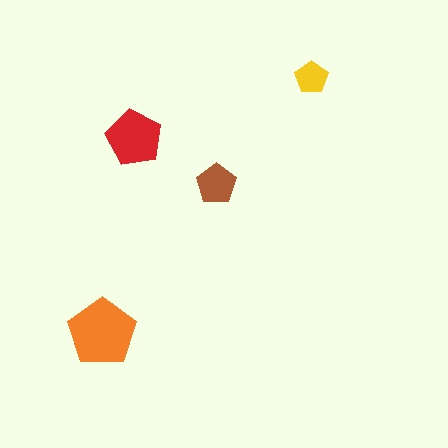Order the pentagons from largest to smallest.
the orange one, the red one, the brown one, the yellow one.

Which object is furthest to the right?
The yellow pentagon is rightmost.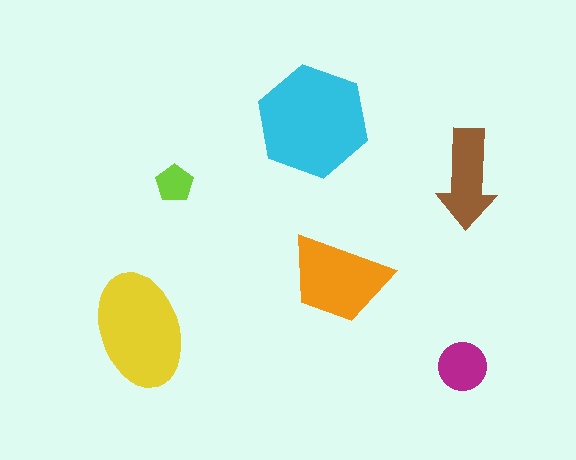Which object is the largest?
The cyan hexagon.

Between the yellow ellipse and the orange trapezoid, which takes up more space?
The yellow ellipse.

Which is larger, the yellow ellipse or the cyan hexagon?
The cyan hexagon.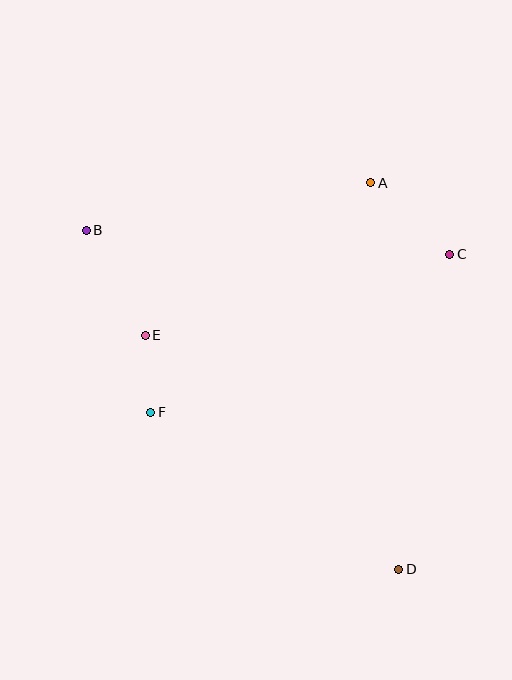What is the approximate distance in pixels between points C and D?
The distance between C and D is approximately 319 pixels.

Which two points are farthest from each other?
Points B and D are farthest from each other.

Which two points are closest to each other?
Points E and F are closest to each other.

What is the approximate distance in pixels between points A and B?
The distance between A and B is approximately 288 pixels.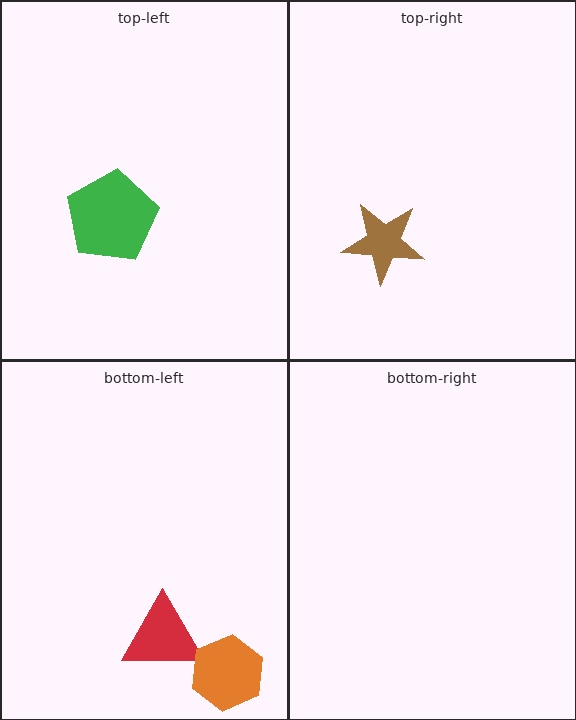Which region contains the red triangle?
The bottom-left region.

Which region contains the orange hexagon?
The bottom-left region.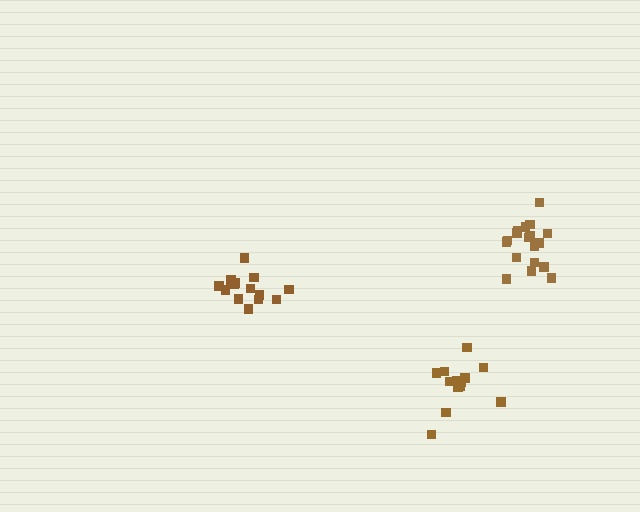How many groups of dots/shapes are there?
There are 3 groups.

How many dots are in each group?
Group 1: 18 dots, Group 2: 14 dots, Group 3: 14 dots (46 total).